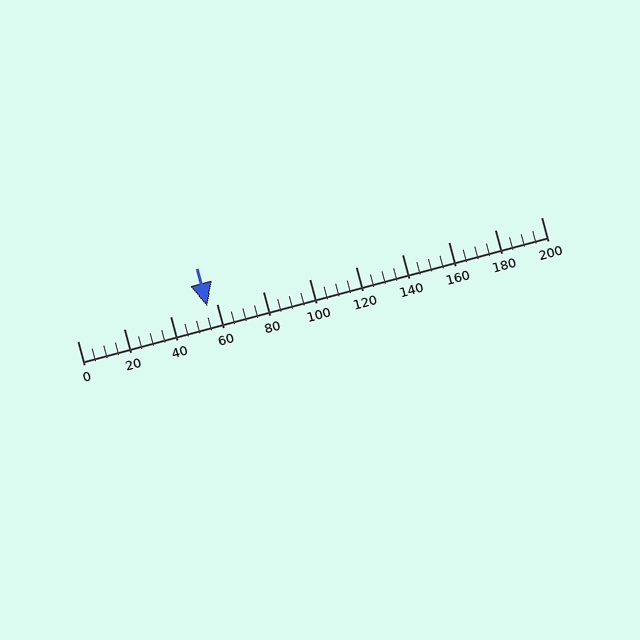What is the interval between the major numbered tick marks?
The major tick marks are spaced 20 units apart.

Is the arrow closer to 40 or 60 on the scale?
The arrow is closer to 60.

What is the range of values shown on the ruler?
The ruler shows values from 0 to 200.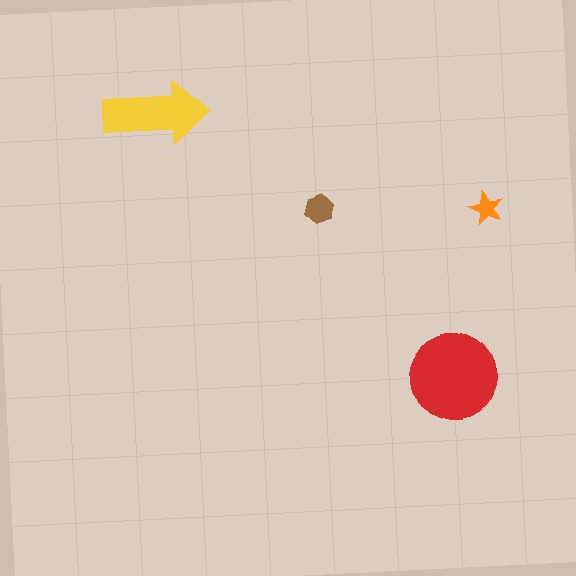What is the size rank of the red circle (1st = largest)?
1st.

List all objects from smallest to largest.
The orange star, the brown hexagon, the yellow arrow, the red circle.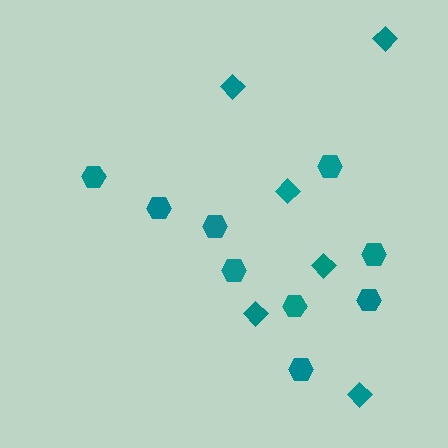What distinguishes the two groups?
There are 2 groups: one group of diamonds (6) and one group of hexagons (9).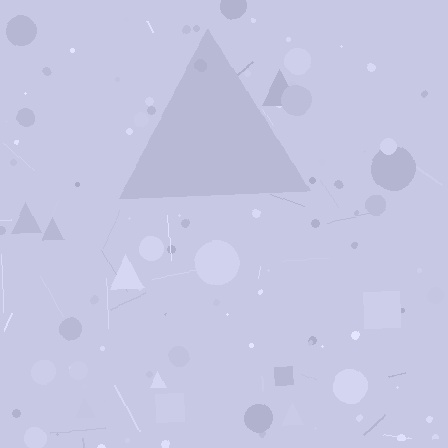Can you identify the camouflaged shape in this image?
The camouflaged shape is a triangle.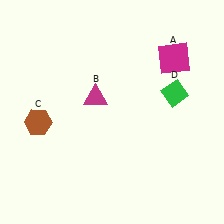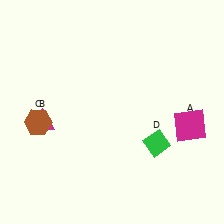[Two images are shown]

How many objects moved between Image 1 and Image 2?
3 objects moved between the two images.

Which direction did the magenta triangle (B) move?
The magenta triangle (B) moved left.